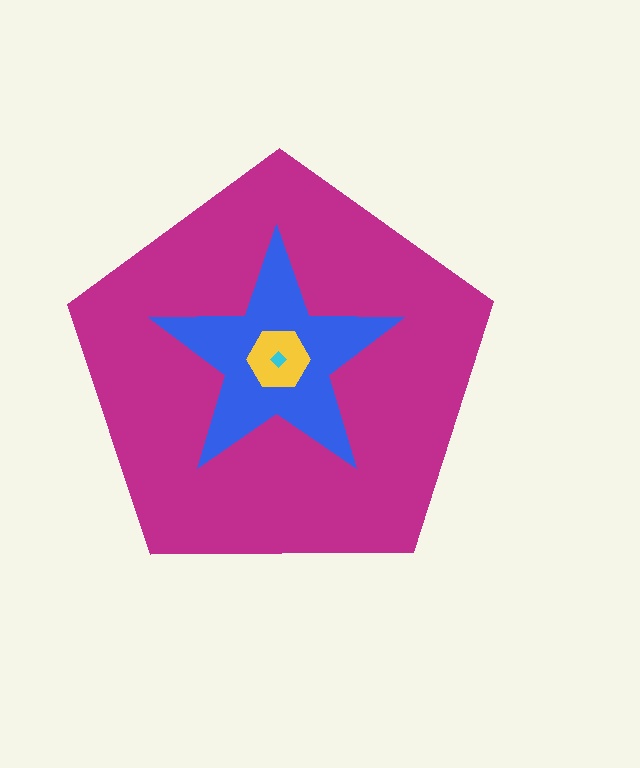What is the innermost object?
The cyan diamond.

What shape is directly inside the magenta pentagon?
The blue star.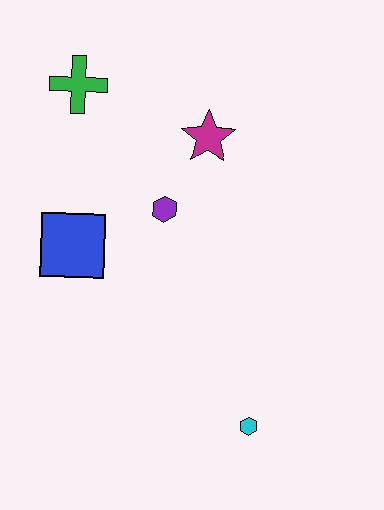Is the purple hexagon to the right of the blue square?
Yes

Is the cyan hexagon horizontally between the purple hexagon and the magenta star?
No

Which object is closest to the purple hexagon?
The magenta star is closest to the purple hexagon.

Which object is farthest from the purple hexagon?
The cyan hexagon is farthest from the purple hexagon.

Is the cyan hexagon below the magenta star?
Yes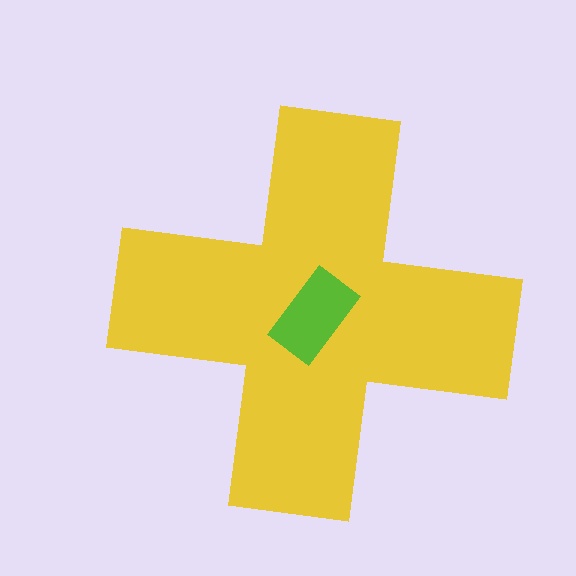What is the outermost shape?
The yellow cross.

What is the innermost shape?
The lime rectangle.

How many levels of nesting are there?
2.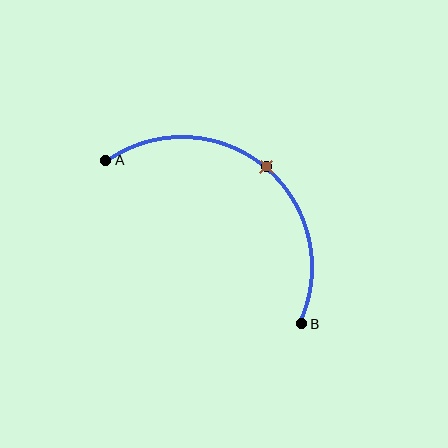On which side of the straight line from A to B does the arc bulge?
The arc bulges above and to the right of the straight line connecting A and B.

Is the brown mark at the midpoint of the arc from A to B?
Yes. The brown mark lies on the arc at equal arc-length from both A and B — it is the arc midpoint.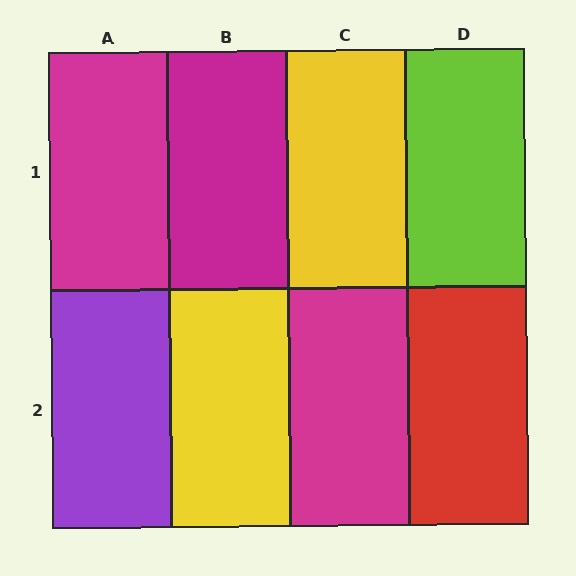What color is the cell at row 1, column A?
Magenta.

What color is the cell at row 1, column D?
Lime.